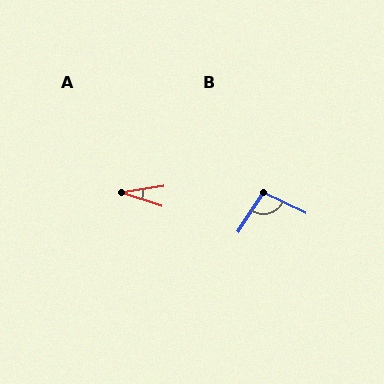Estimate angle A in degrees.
Approximately 27 degrees.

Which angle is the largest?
B, at approximately 98 degrees.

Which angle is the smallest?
A, at approximately 27 degrees.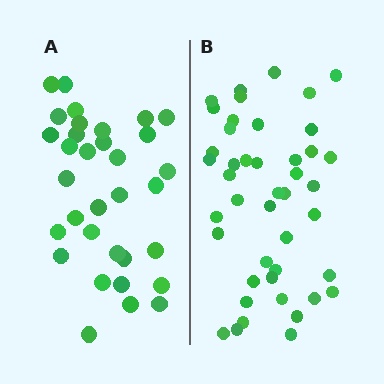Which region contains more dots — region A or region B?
Region B (the right region) has more dots.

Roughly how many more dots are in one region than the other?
Region B has roughly 12 or so more dots than region A.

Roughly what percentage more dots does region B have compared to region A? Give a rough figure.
About 35% more.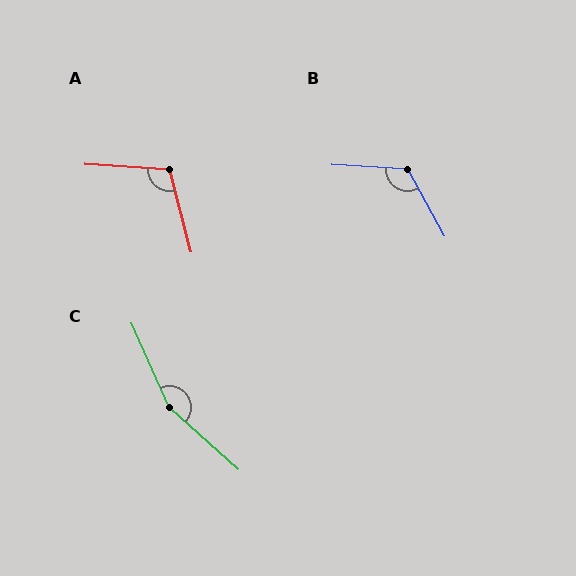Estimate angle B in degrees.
Approximately 122 degrees.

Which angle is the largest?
C, at approximately 156 degrees.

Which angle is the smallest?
A, at approximately 108 degrees.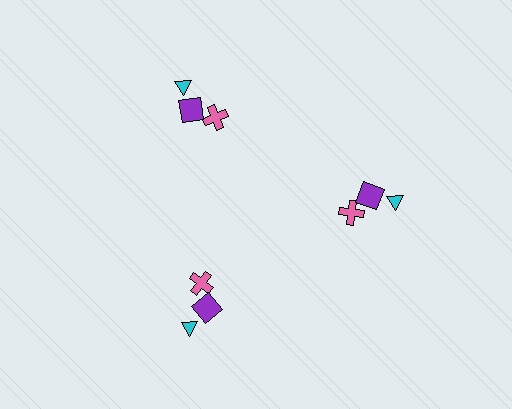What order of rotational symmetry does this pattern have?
This pattern has 3-fold rotational symmetry.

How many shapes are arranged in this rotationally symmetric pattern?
There are 9 shapes, arranged in 3 groups of 3.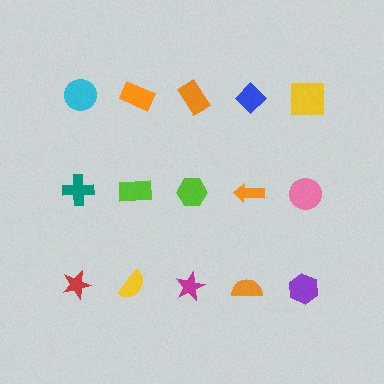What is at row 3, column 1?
A red star.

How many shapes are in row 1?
5 shapes.